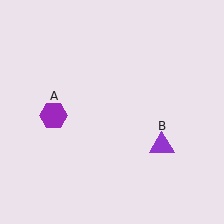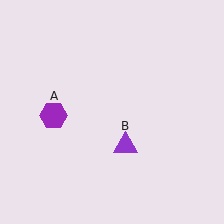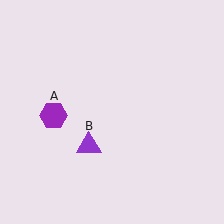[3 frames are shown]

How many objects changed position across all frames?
1 object changed position: purple triangle (object B).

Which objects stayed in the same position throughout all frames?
Purple hexagon (object A) remained stationary.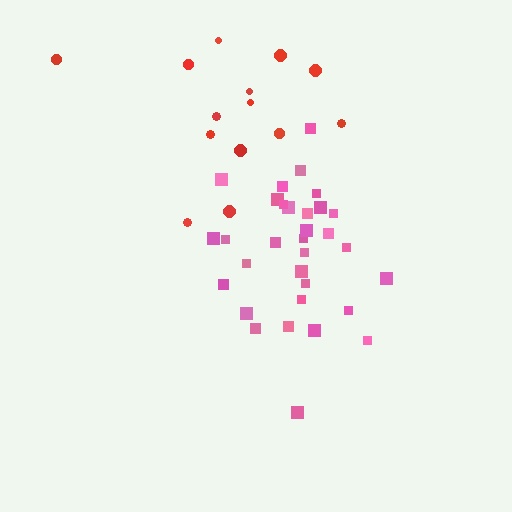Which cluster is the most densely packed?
Pink.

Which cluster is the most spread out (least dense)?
Red.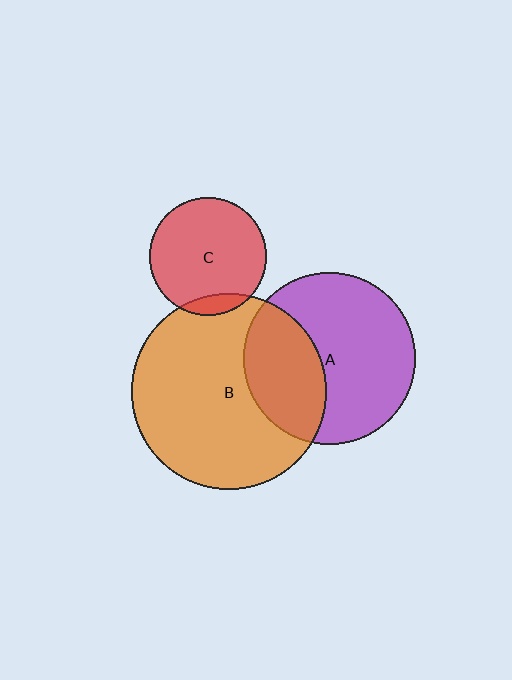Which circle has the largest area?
Circle B (orange).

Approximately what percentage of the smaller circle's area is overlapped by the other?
Approximately 10%.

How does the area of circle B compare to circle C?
Approximately 2.8 times.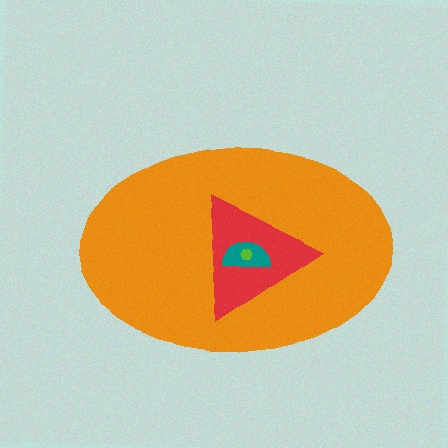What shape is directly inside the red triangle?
The teal semicircle.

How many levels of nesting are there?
4.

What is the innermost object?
The lime hexagon.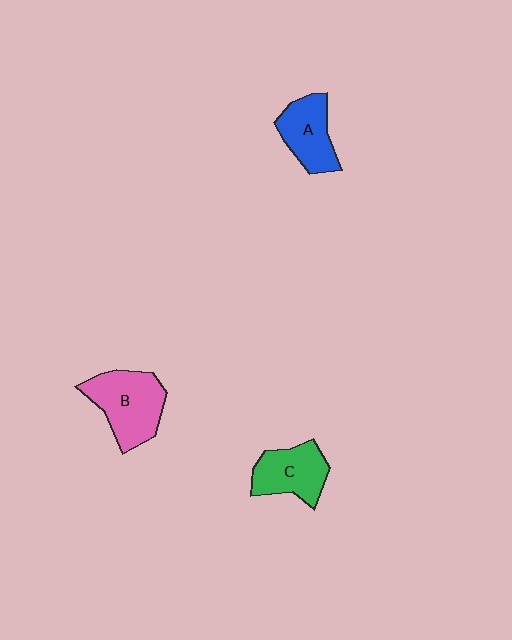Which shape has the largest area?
Shape B (pink).